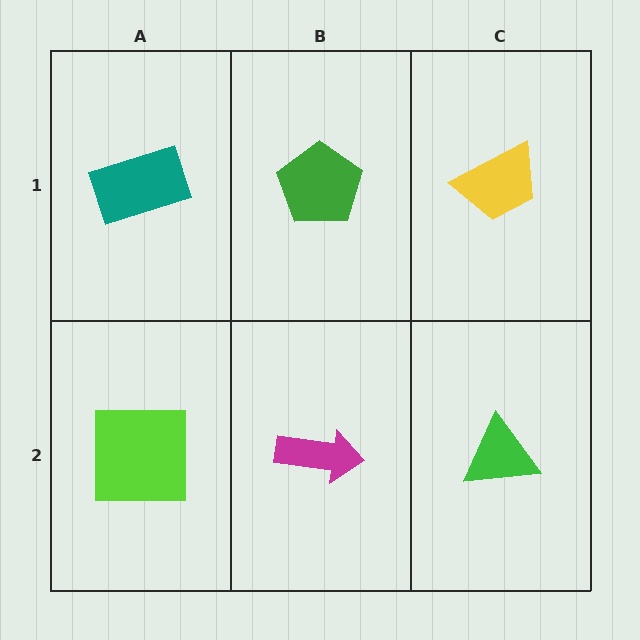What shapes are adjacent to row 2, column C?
A yellow trapezoid (row 1, column C), a magenta arrow (row 2, column B).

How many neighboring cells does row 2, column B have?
3.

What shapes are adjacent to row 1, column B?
A magenta arrow (row 2, column B), a teal rectangle (row 1, column A), a yellow trapezoid (row 1, column C).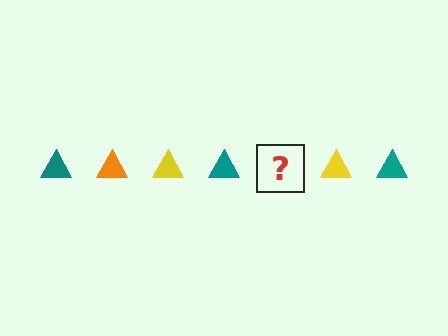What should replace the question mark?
The question mark should be replaced with an orange triangle.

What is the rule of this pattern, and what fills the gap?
The rule is that the pattern cycles through teal, orange, yellow triangles. The gap should be filled with an orange triangle.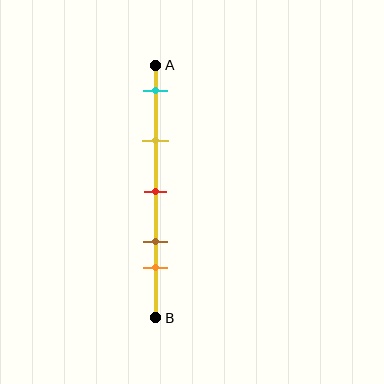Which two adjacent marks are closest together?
The brown and orange marks are the closest adjacent pair.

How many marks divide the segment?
There are 5 marks dividing the segment.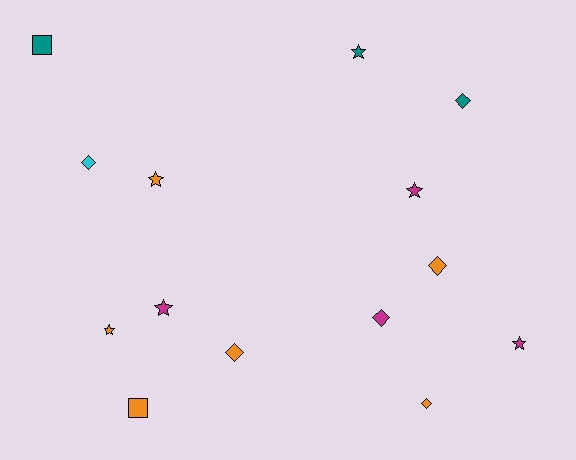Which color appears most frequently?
Orange, with 6 objects.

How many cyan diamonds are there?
There is 1 cyan diamond.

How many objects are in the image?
There are 14 objects.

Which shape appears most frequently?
Star, with 6 objects.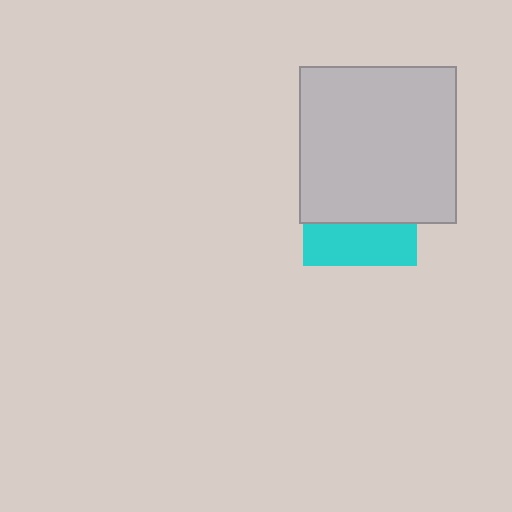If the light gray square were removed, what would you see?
You would see the complete cyan square.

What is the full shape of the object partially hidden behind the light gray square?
The partially hidden object is a cyan square.